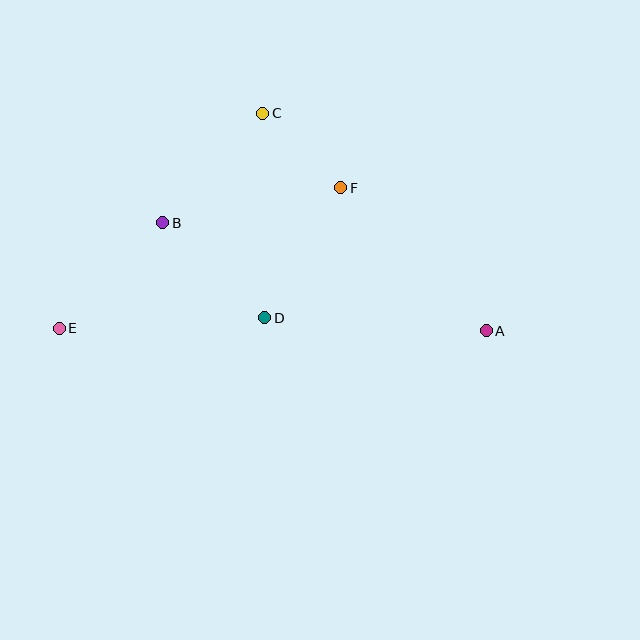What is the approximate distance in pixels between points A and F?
The distance between A and F is approximately 204 pixels.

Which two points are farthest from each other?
Points A and E are farthest from each other.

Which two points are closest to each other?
Points C and F are closest to each other.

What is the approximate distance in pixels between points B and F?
The distance between B and F is approximately 181 pixels.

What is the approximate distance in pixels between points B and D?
The distance between B and D is approximately 139 pixels.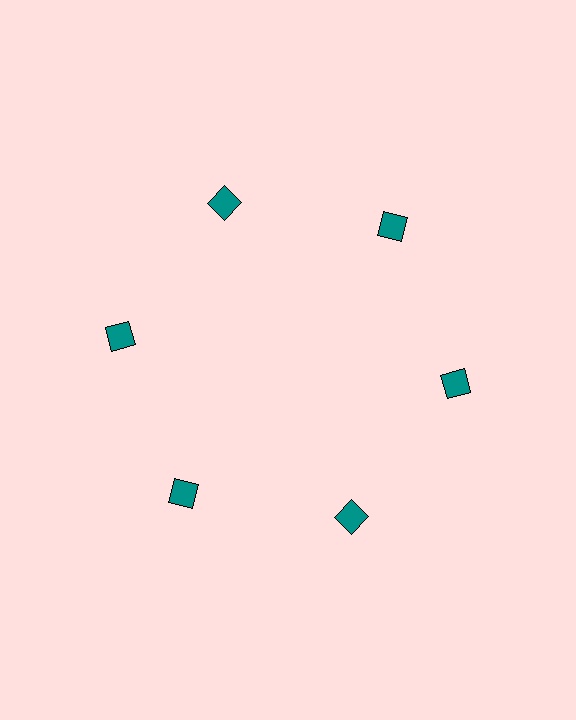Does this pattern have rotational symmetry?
Yes, this pattern has 6-fold rotational symmetry. It looks the same after rotating 60 degrees around the center.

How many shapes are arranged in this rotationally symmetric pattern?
There are 6 shapes, arranged in 6 groups of 1.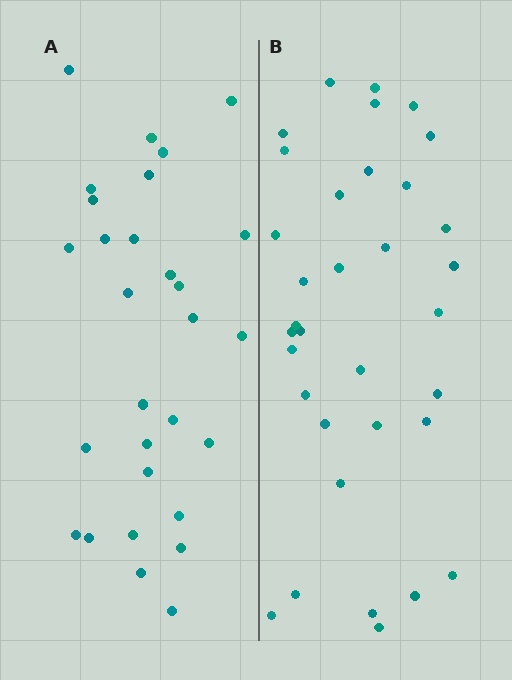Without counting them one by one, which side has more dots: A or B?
Region B (the right region) has more dots.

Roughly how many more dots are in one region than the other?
Region B has about 5 more dots than region A.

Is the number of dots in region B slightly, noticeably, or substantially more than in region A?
Region B has only slightly more — the two regions are fairly close. The ratio is roughly 1.2 to 1.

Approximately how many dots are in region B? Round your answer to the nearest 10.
About 30 dots. (The exact count is 34, which rounds to 30.)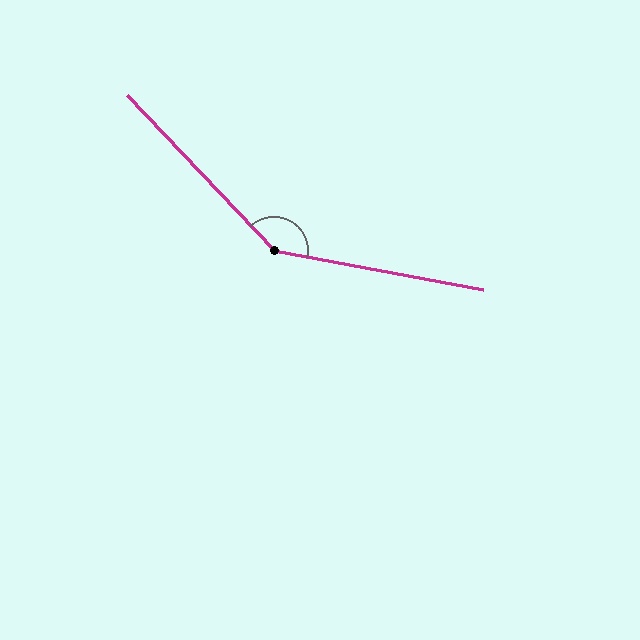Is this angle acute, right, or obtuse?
It is obtuse.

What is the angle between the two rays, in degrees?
Approximately 144 degrees.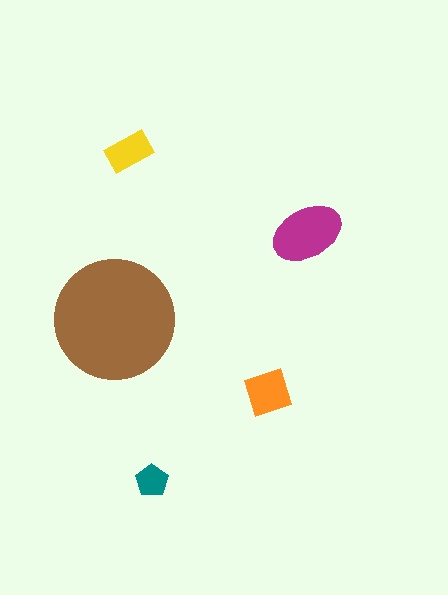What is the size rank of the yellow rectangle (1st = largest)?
4th.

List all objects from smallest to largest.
The teal pentagon, the yellow rectangle, the orange square, the magenta ellipse, the brown circle.